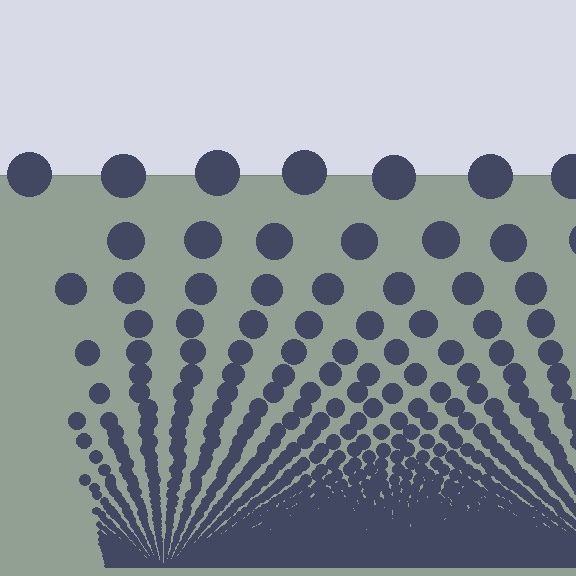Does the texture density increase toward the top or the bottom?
Density increases toward the bottom.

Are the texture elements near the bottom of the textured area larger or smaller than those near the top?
Smaller. The gradient is inverted — elements near the bottom are smaller and denser.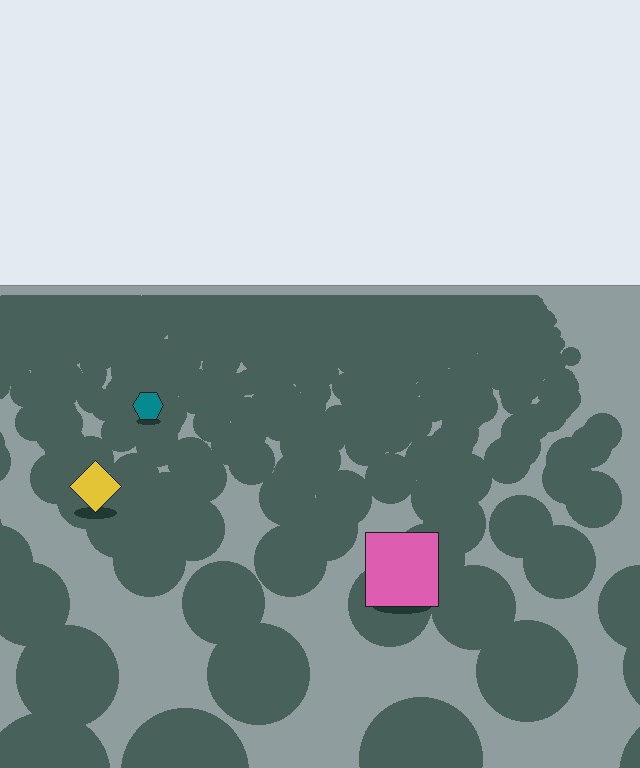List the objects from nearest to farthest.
From nearest to farthest: the pink square, the yellow diamond, the teal hexagon.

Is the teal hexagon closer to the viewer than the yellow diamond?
No. The yellow diamond is closer — you can tell from the texture gradient: the ground texture is coarser near it.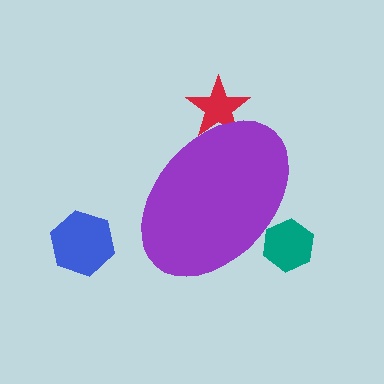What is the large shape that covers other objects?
A purple ellipse.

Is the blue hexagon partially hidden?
No, the blue hexagon is fully visible.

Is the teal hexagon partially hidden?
Yes, the teal hexagon is partially hidden behind the purple ellipse.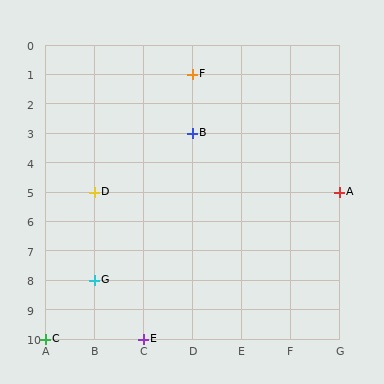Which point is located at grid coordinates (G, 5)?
Point A is at (G, 5).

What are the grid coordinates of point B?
Point B is at grid coordinates (D, 3).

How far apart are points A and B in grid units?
Points A and B are 3 columns and 2 rows apart (about 3.6 grid units diagonally).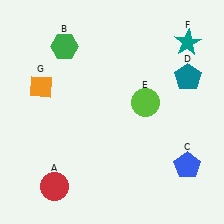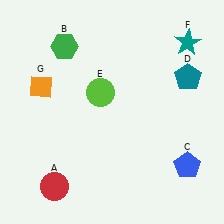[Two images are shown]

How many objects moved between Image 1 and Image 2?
1 object moved between the two images.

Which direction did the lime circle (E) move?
The lime circle (E) moved left.